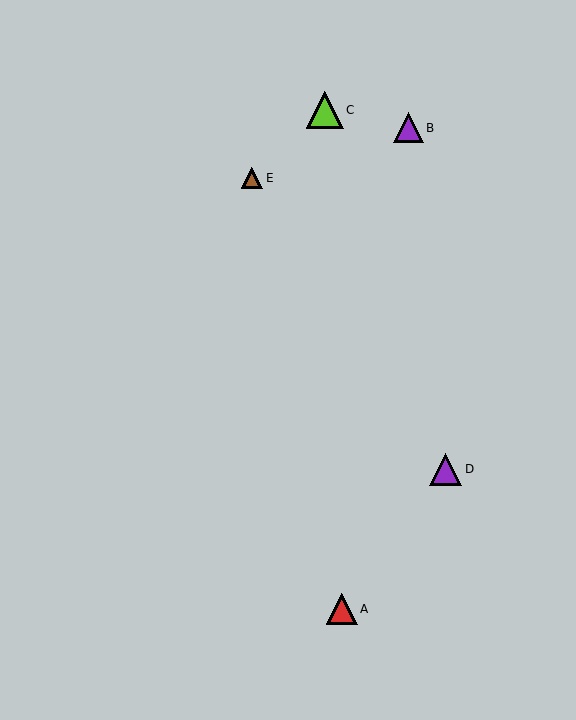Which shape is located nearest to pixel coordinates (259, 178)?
The brown triangle (labeled E) at (252, 178) is nearest to that location.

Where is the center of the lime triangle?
The center of the lime triangle is at (325, 110).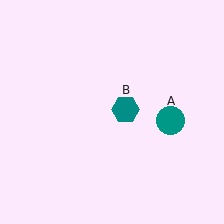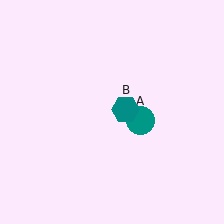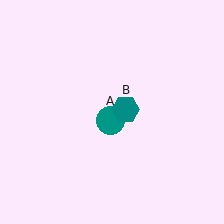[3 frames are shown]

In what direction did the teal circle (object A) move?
The teal circle (object A) moved left.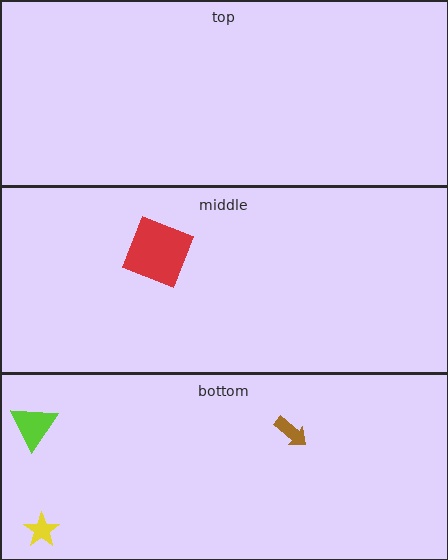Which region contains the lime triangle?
The bottom region.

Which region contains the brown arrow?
The bottom region.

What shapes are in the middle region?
The red square.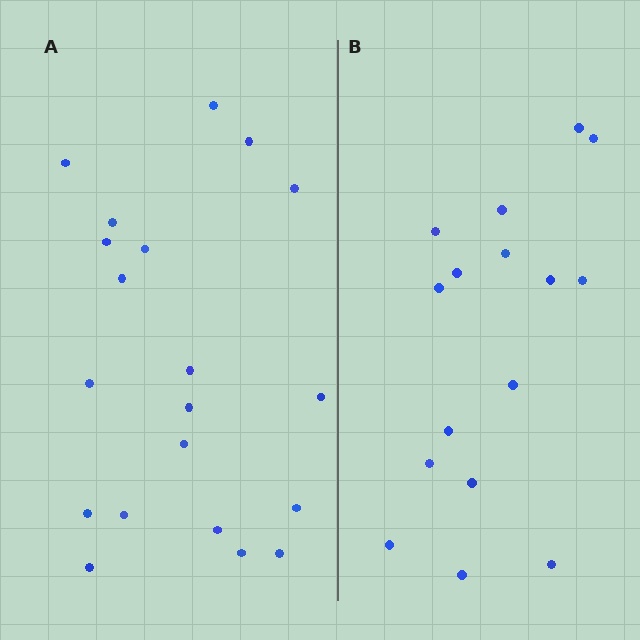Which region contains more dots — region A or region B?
Region A (the left region) has more dots.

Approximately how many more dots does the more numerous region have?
Region A has about 4 more dots than region B.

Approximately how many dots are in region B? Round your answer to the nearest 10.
About 20 dots. (The exact count is 16, which rounds to 20.)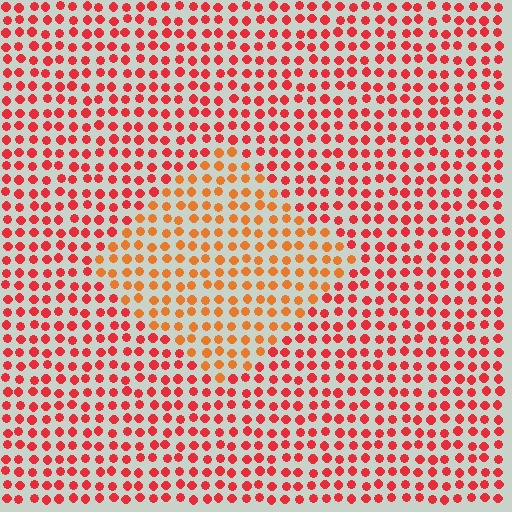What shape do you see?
I see a diamond.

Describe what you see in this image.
The image is filled with small red elements in a uniform arrangement. A diamond-shaped region is visible where the elements are tinted to a slightly different hue, forming a subtle color boundary.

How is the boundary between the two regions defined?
The boundary is defined purely by a slight shift in hue (about 30 degrees). Spacing, size, and orientation are identical on both sides.